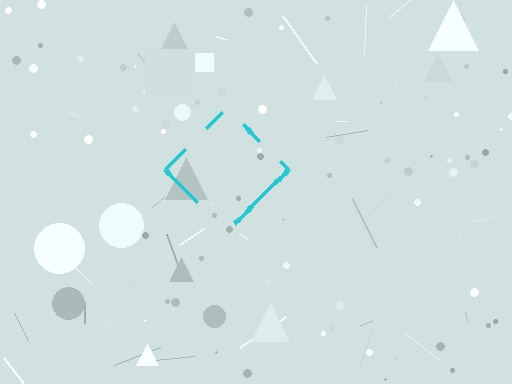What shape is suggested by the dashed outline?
The dashed outline suggests a diamond.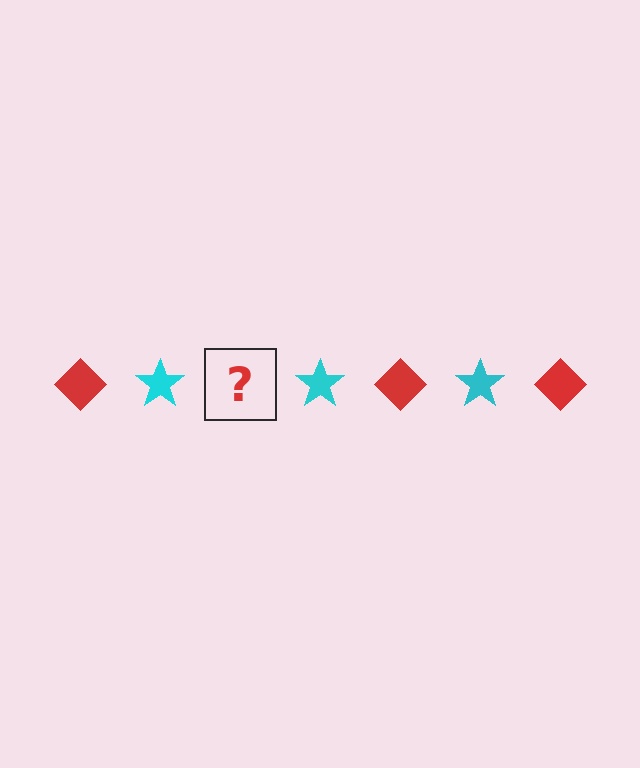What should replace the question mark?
The question mark should be replaced with a red diamond.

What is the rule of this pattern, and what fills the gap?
The rule is that the pattern alternates between red diamond and cyan star. The gap should be filled with a red diamond.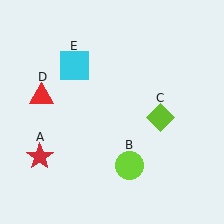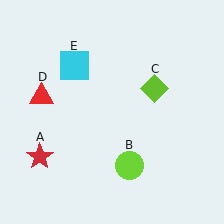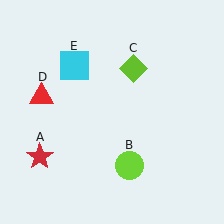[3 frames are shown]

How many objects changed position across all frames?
1 object changed position: lime diamond (object C).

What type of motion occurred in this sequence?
The lime diamond (object C) rotated counterclockwise around the center of the scene.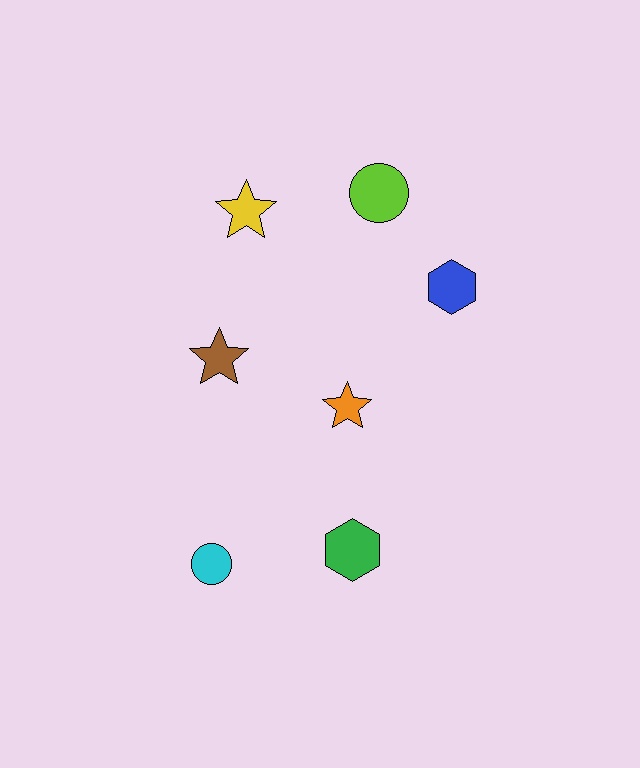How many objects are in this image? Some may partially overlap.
There are 7 objects.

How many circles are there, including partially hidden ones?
There are 2 circles.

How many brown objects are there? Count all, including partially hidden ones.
There is 1 brown object.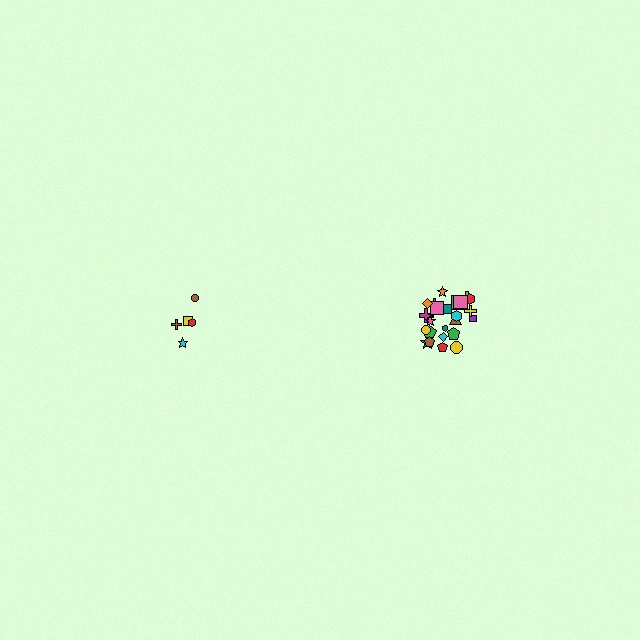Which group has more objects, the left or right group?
The right group.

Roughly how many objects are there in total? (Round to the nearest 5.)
Roughly 30 objects in total.